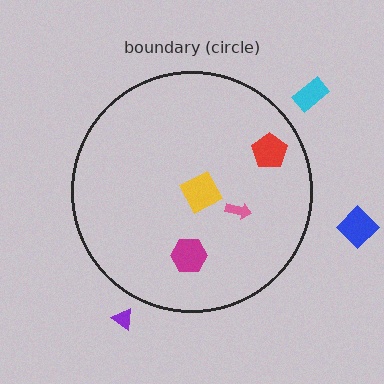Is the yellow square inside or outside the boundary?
Inside.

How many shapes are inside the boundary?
4 inside, 3 outside.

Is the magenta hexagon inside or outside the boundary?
Inside.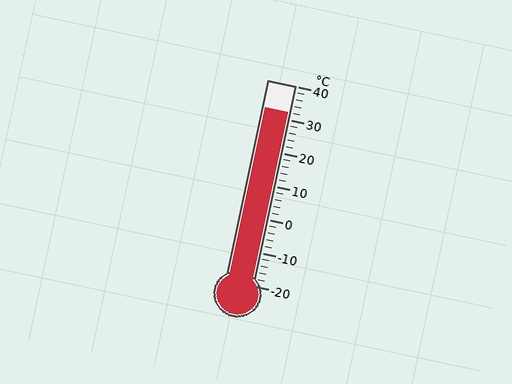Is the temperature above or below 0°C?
The temperature is above 0°C.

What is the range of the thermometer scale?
The thermometer scale ranges from -20°C to 40°C.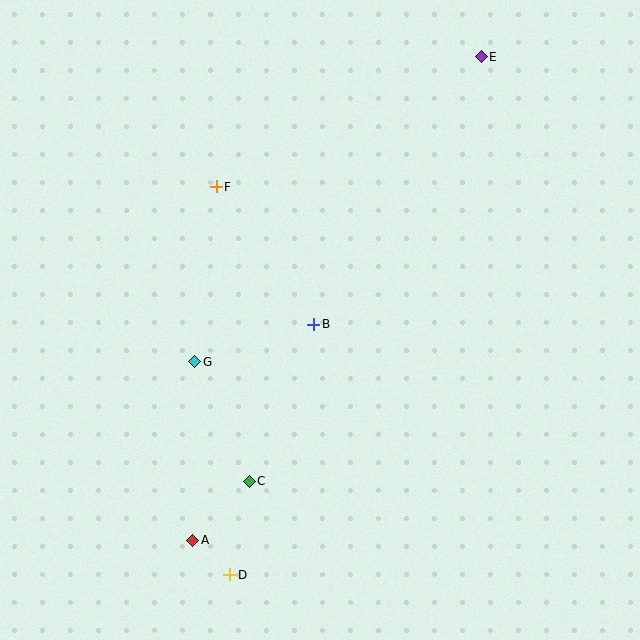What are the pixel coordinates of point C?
Point C is at (249, 481).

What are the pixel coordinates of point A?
Point A is at (193, 540).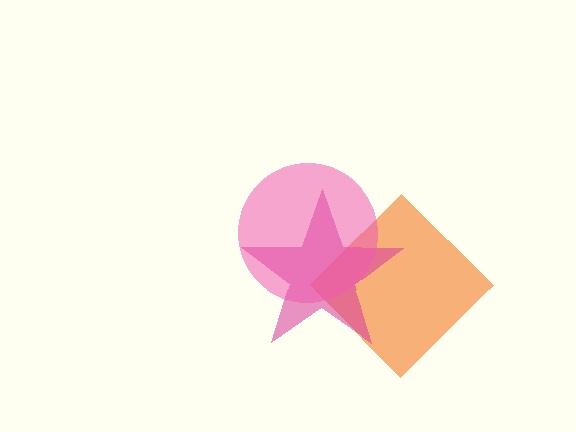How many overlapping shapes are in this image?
There are 3 overlapping shapes in the image.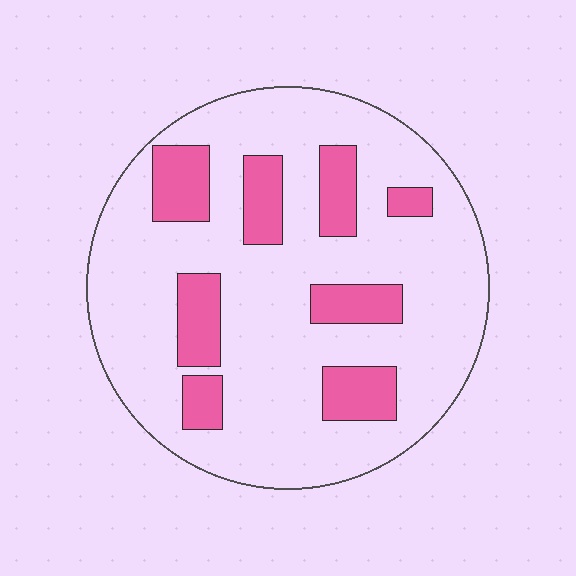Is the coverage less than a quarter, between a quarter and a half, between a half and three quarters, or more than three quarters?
Less than a quarter.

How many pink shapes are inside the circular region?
8.